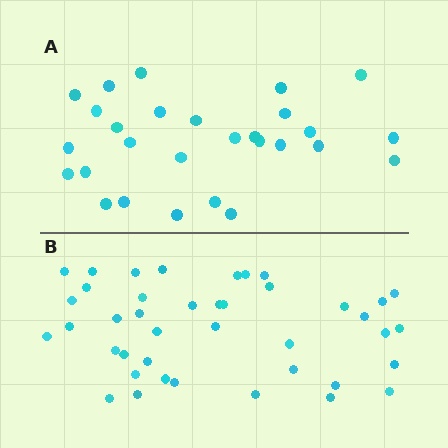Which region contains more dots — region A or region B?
Region B (the bottom region) has more dots.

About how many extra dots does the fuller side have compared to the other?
Region B has approximately 15 more dots than region A.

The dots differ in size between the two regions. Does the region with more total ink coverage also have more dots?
No. Region A has more total ink coverage because its dots are larger, but region B actually contains more individual dots. Total area can be misleading — the number of items is what matters here.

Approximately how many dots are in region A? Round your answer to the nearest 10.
About 30 dots. (The exact count is 28, which rounds to 30.)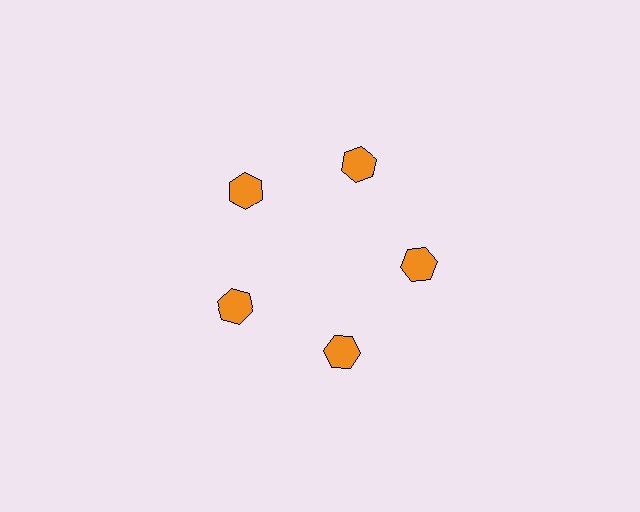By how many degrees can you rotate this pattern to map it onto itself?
The pattern maps onto itself every 72 degrees of rotation.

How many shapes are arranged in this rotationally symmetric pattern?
There are 5 shapes, arranged in 5 groups of 1.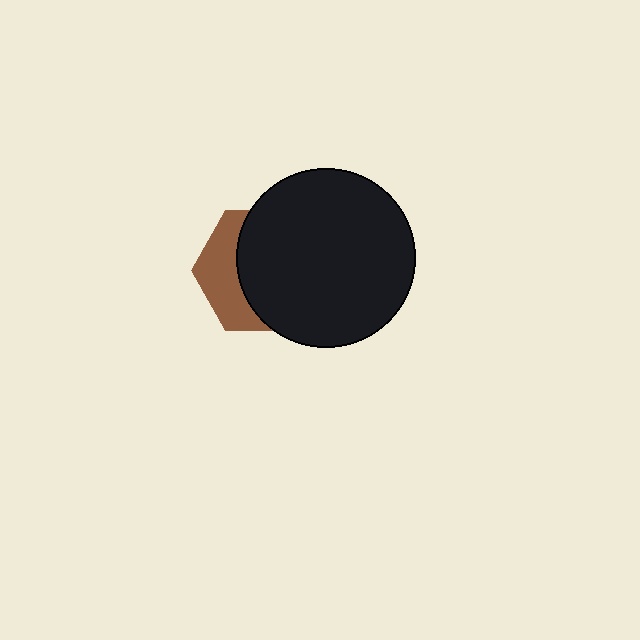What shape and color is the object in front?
The object in front is a black circle.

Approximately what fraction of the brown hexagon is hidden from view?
Roughly 65% of the brown hexagon is hidden behind the black circle.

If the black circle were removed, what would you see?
You would see the complete brown hexagon.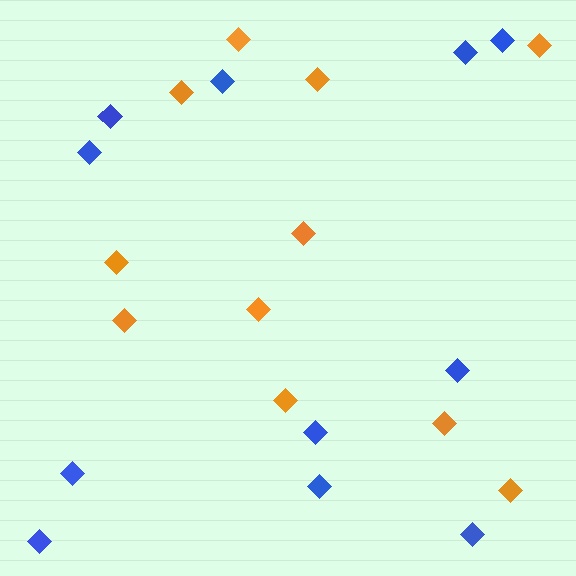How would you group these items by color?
There are 2 groups: one group of blue diamonds (11) and one group of orange diamonds (11).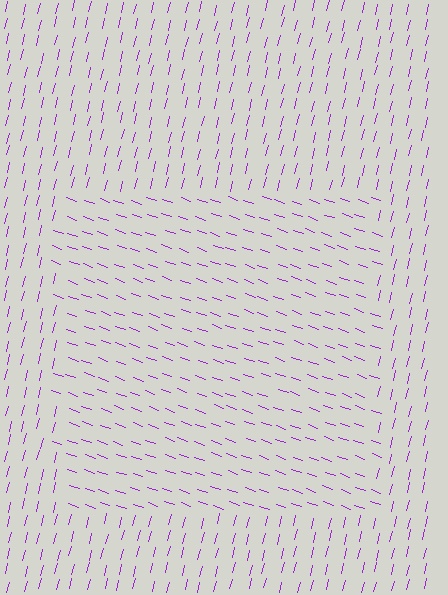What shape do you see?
I see a rectangle.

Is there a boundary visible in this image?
Yes, there is a texture boundary formed by a change in line orientation.